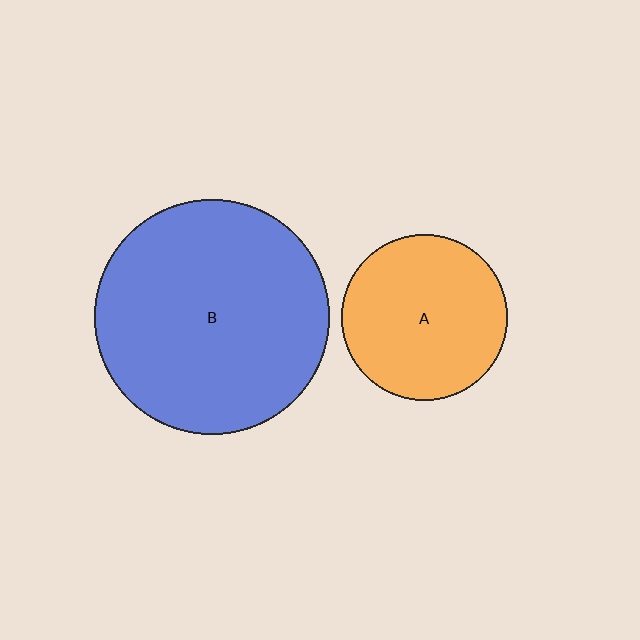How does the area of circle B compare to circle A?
Approximately 2.0 times.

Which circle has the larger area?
Circle B (blue).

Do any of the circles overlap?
No, none of the circles overlap.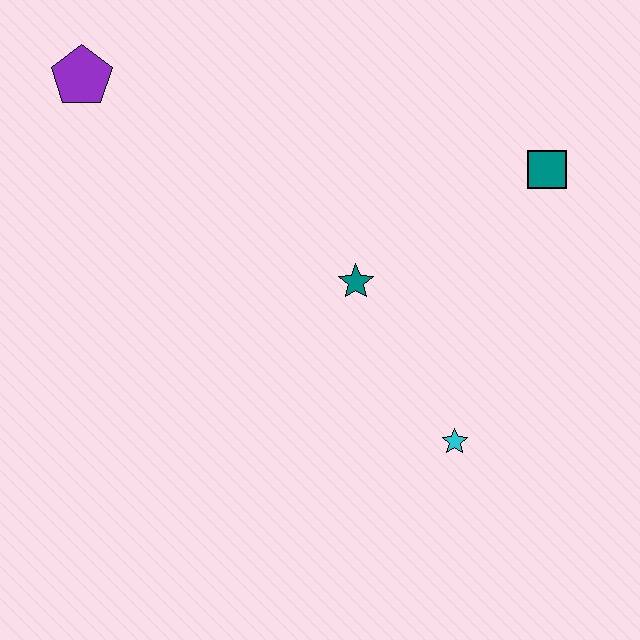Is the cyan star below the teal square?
Yes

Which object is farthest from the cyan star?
The purple pentagon is farthest from the cyan star.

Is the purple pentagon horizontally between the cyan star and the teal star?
No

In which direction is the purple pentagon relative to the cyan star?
The purple pentagon is to the left of the cyan star.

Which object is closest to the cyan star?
The teal star is closest to the cyan star.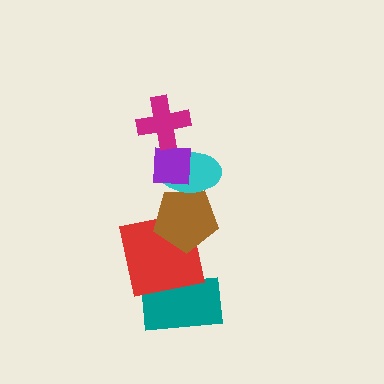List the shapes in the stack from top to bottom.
From top to bottom: the magenta cross, the purple square, the cyan ellipse, the brown pentagon, the red square, the teal rectangle.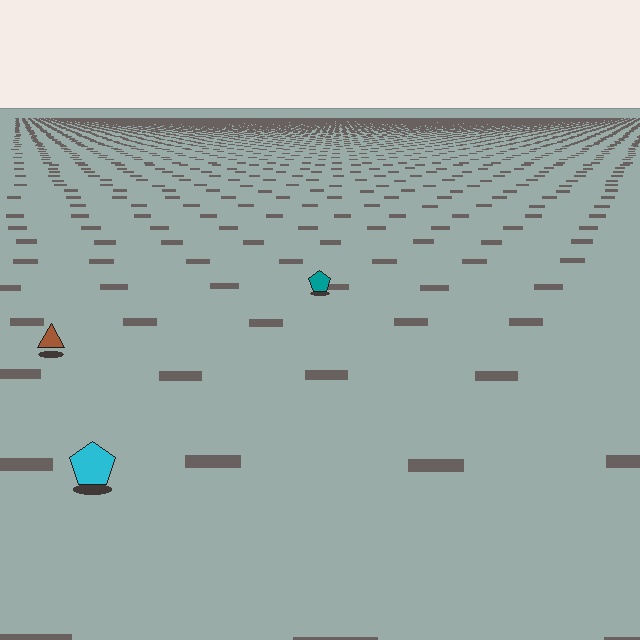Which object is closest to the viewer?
The cyan pentagon is closest. The texture marks near it are larger and more spread out.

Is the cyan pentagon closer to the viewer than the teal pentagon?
Yes. The cyan pentagon is closer — you can tell from the texture gradient: the ground texture is coarser near it.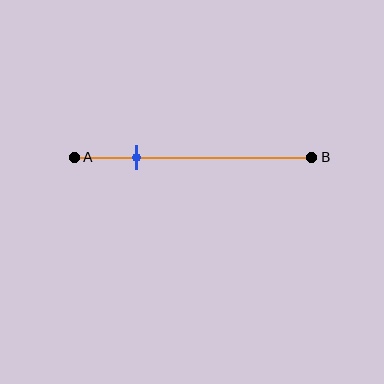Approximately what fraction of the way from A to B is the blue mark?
The blue mark is approximately 25% of the way from A to B.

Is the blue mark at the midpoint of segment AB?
No, the mark is at about 25% from A, not at the 50% midpoint.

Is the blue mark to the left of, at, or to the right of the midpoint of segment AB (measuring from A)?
The blue mark is to the left of the midpoint of segment AB.